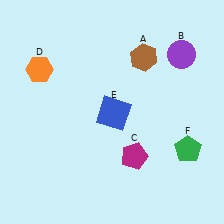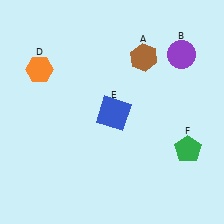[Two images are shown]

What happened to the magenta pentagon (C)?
The magenta pentagon (C) was removed in Image 2. It was in the bottom-right area of Image 1.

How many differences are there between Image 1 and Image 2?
There is 1 difference between the two images.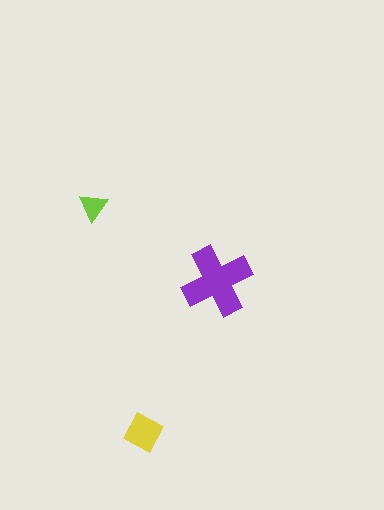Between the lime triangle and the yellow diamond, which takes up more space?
The yellow diamond.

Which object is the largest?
The purple cross.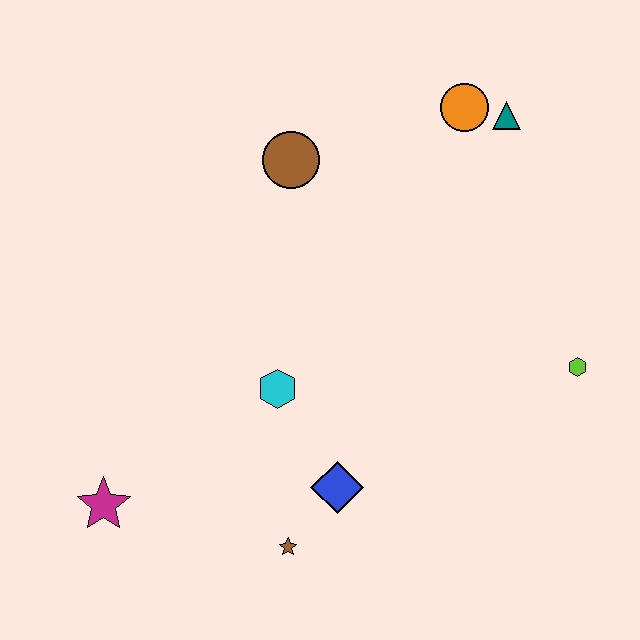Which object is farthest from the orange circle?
The magenta star is farthest from the orange circle.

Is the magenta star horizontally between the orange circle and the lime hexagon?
No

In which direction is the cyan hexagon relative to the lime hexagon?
The cyan hexagon is to the left of the lime hexagon.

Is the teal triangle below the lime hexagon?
No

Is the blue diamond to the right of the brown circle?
Yes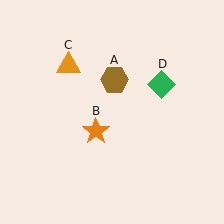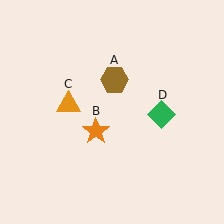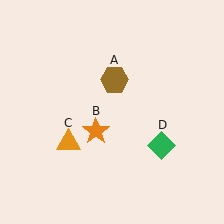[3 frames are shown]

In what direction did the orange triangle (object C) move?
The orange triangle (object C) moved down.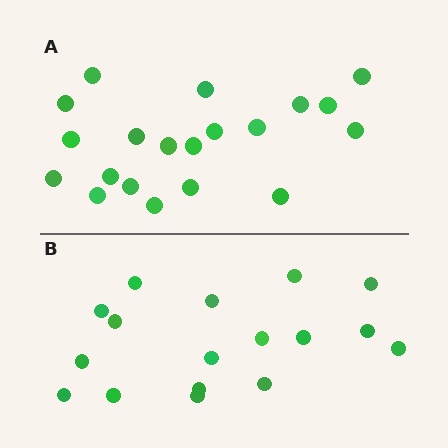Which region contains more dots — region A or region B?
Region A (the top region) has more dots.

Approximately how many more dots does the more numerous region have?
Region A has just a few more — roughly 2 or 3 more dots than region B.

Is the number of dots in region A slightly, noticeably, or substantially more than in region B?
Region A has only slightly more — the two regions are fairly close. The ratio is roughly 1.2 to 1.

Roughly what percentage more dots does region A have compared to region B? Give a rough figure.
About 20% more.